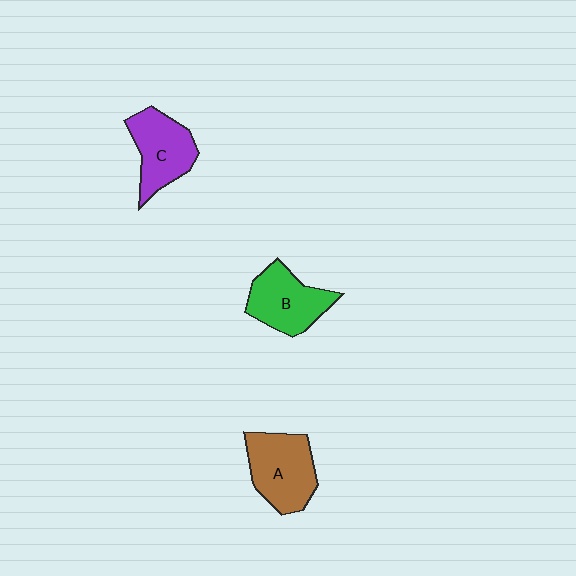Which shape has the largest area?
Shape A (brown).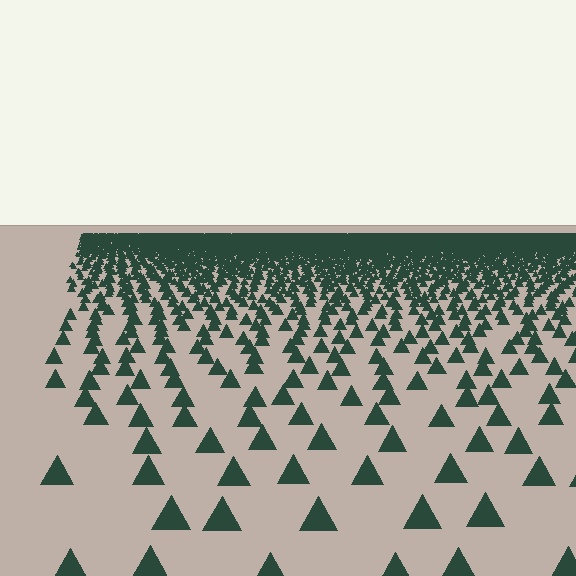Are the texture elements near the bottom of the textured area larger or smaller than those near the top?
Larger. Near the bottom, elements are closer to the viewer and appear at a bigger on-screen size.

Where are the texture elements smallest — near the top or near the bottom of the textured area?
Near the top.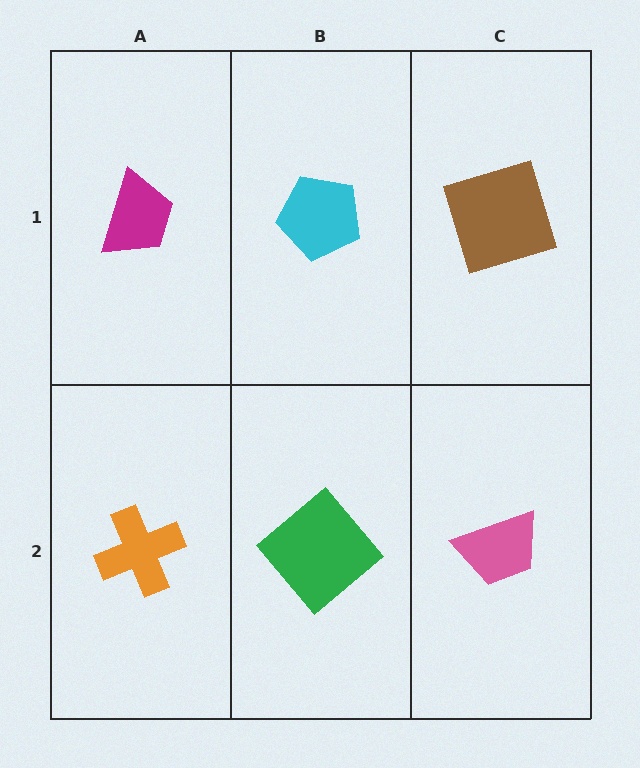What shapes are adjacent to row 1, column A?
An orange cross (row 2, column A), a cyan pentagon (row 1, column B).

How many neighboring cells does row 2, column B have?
3.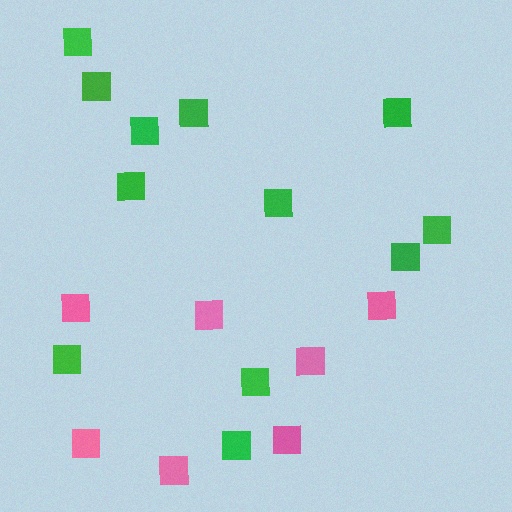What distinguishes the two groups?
There are 2 groups: one group of pink squares (7) and one group of green squares (12).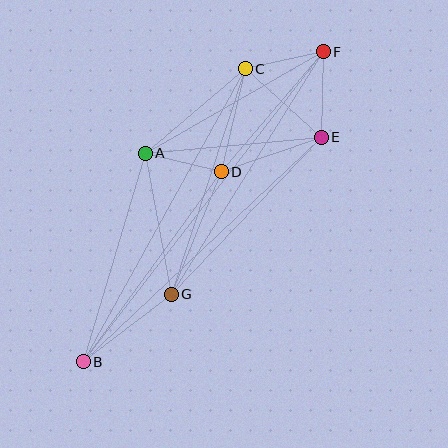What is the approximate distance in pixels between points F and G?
The distance between F and G is approximately 286 pixels.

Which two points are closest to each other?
Points A and D are closest to each other.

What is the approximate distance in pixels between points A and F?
The distance between A and F is approximately 205 pixels.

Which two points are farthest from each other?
Points B and F are farthest from each other.